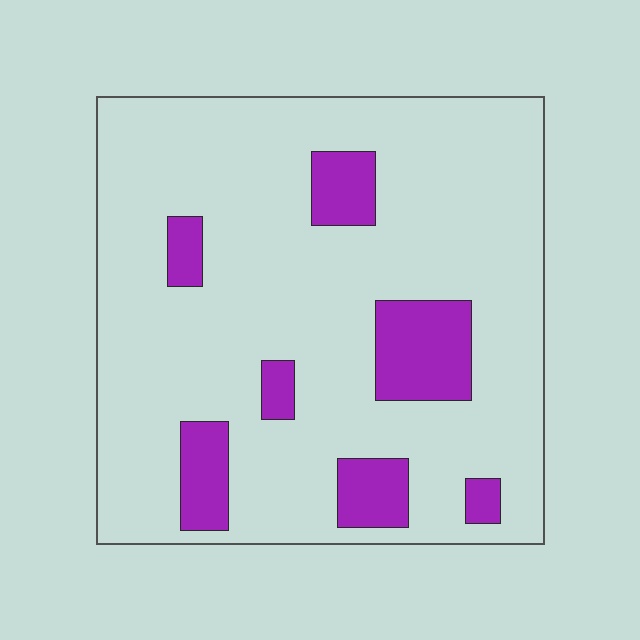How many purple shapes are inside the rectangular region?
7.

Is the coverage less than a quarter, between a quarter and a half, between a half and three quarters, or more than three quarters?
Less than a quarter.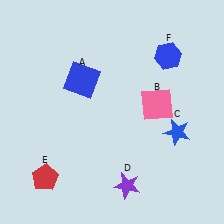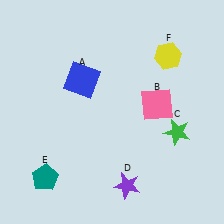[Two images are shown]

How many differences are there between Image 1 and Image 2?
There are 3 differences between the two images.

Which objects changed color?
C changed from blue to green. E changed from red to teal. F changed from blue to yellow.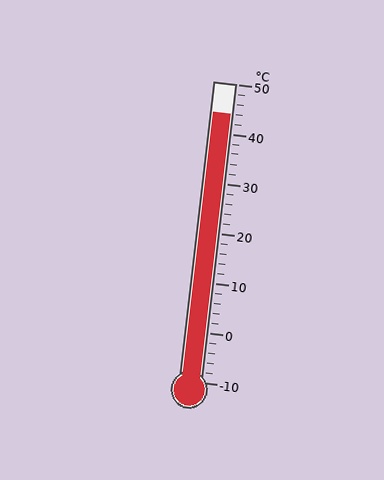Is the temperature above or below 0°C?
The temperature is above 0°C.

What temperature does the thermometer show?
The thermometer shows approximately 44°C.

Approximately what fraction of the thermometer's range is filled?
The thermometer is filled to approximately 90% of its range.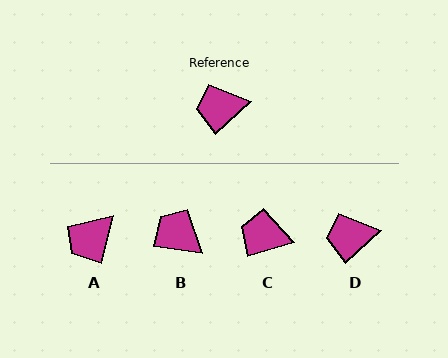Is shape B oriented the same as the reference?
No, it is off by about 49 degrees.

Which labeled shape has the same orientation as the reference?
D.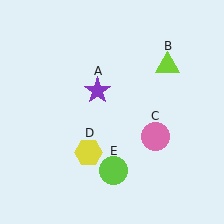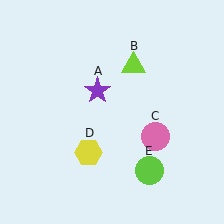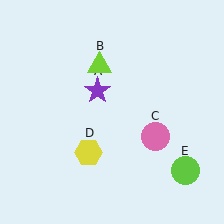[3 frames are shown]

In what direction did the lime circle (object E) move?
The lime circle (object E) moved right.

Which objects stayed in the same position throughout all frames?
Purple star (object A) and pink circle (object C) and yellow hexagon (object D) remained stationary.